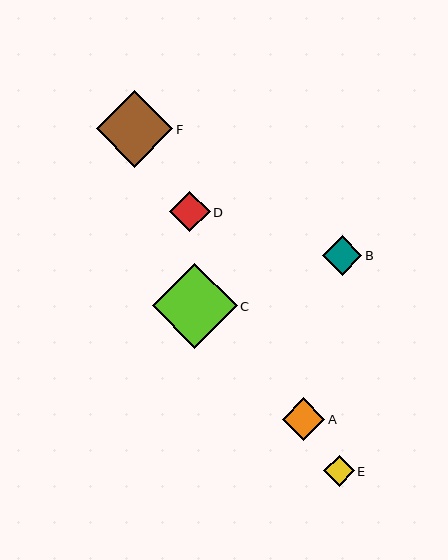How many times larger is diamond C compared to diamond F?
Diamond C is approximately 1.1 times the size of diamond F.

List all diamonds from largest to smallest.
From largest to smallest: C, F, A, D, B, E.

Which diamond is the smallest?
Diamond E is the smallest with a size of approximately 30 pixels.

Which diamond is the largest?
Diamond C is the largest with a size of approximately 85 pixels.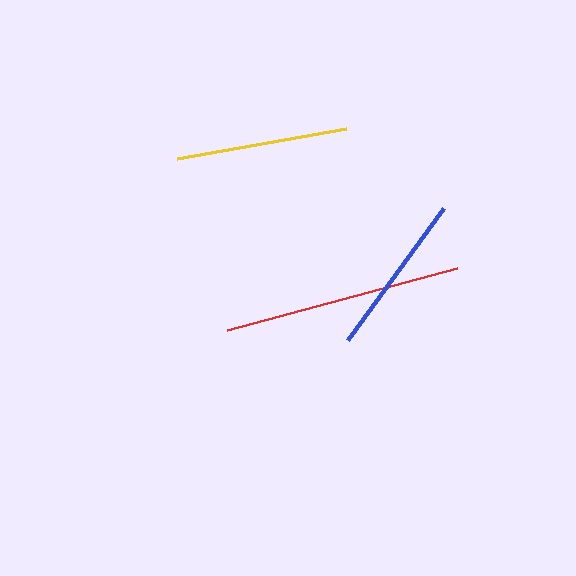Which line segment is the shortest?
The blue line is the shortest at approximately 163 pixels.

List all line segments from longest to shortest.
From longest to shortest: red, yellow, blue.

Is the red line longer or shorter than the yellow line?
The red line is longer than the yellow line.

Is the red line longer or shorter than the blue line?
The red line is longer than the blue line.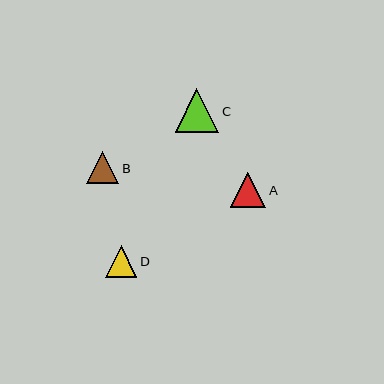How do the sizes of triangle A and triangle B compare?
Triangle A and triangle B are approximately the same size.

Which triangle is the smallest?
Triangle D is the smallest with a size of approximately 32 pixels.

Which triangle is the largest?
Triangle C is the largest with a size of approximately 44 pixels.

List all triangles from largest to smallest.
From largest to smallest: C, A, B, D.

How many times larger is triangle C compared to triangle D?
Triangle C is approximately 1.4 times the size of triangle D.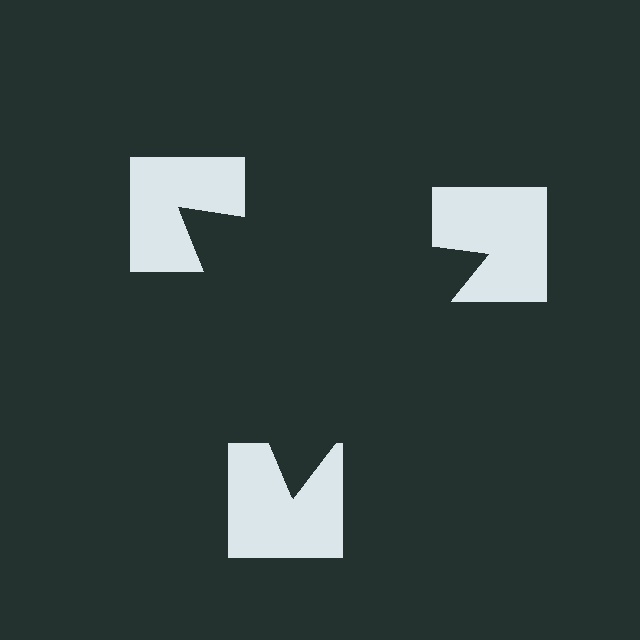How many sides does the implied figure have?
3 sides.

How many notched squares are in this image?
There are 3 — one at each vertex of the illusory triangle.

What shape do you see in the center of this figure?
An illusory triangle — its edges are inferred from the aligned wedge cuts in the notched squares, not physically drawn.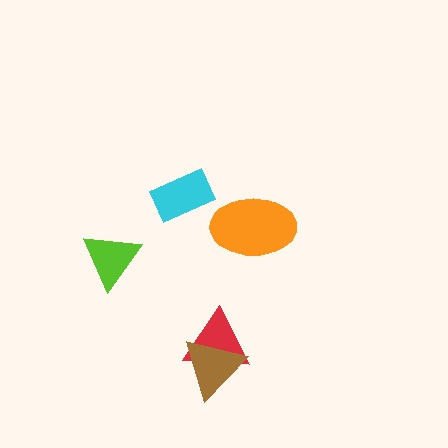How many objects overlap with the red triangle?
1 object overlaps with the red triangle.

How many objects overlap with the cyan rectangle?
0 objects overlap with the cyan rectangle.